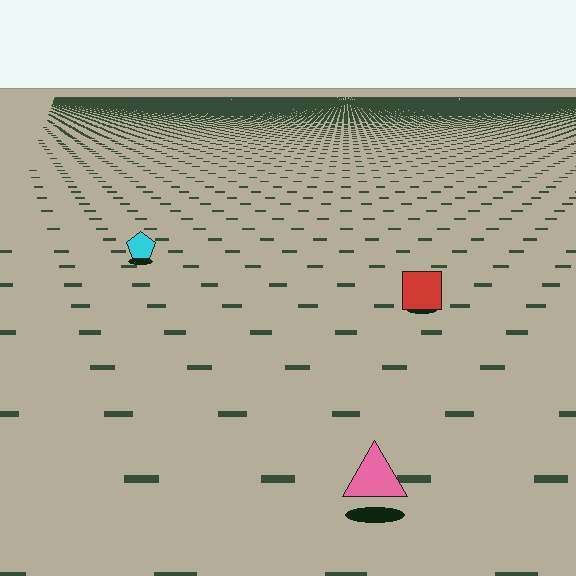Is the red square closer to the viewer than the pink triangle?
No. The pink triangle is closer — you can tell from the texture gradient: the ground texture is coarser near it.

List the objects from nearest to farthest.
From nearest to farthest: the pink triangle, the red square, the cyan pentagon.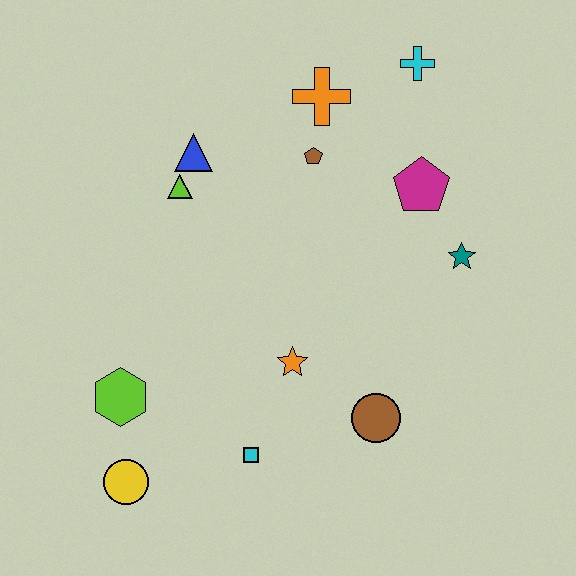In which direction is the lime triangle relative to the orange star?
The lime triangle is above the orange star.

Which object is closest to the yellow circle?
The lime hexagon is closest to the yellow circle.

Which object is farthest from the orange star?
The cyan cross is farthest from the orange star.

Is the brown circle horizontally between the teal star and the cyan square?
Yes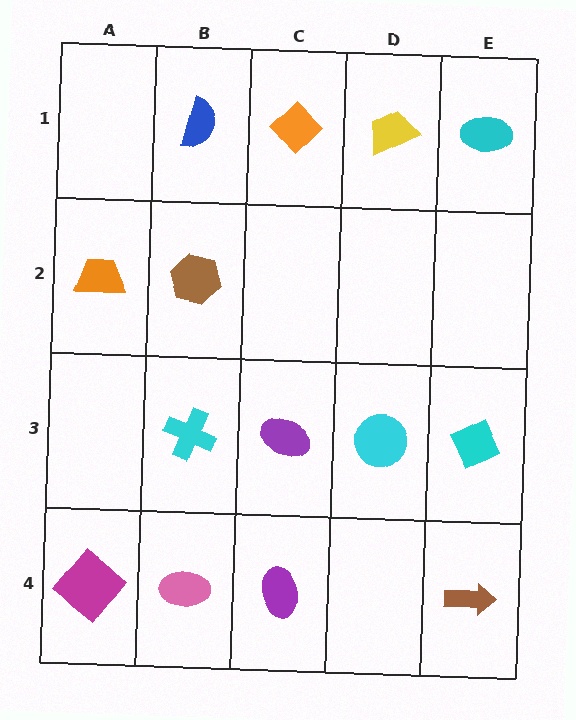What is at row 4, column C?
A purple ellipse.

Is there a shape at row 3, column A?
No, that cell is empty.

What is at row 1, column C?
An orange diamond.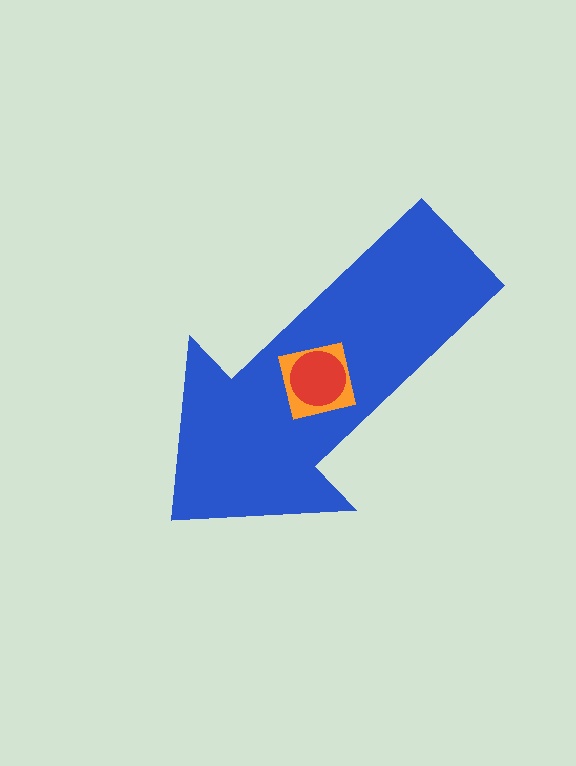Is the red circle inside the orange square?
Yes.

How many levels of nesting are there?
3.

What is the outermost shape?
The blue arrow.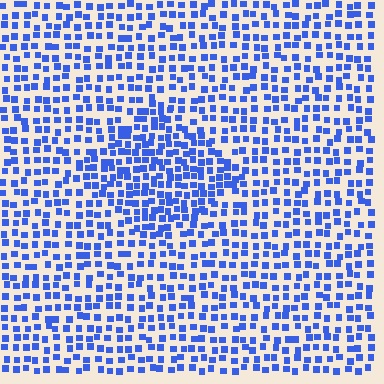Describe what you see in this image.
The image contains small blue elements arranged at two different densities. A diamond-shaped region is visible where the elements are more densely packed than the surrounding area.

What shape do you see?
I see a diamond.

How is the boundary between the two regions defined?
The boundary is defined by a change in element density (approximately 1.6x ratio). All elements are the same color, size, and shape.